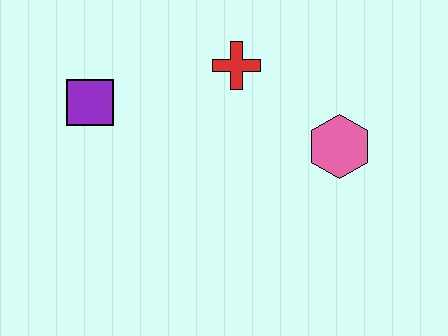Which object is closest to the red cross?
The pink hexagon is closest to the red cross.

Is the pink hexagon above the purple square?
No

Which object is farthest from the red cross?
The purple square is farthest from the red cross.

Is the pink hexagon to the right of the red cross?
Yes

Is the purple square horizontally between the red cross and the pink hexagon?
No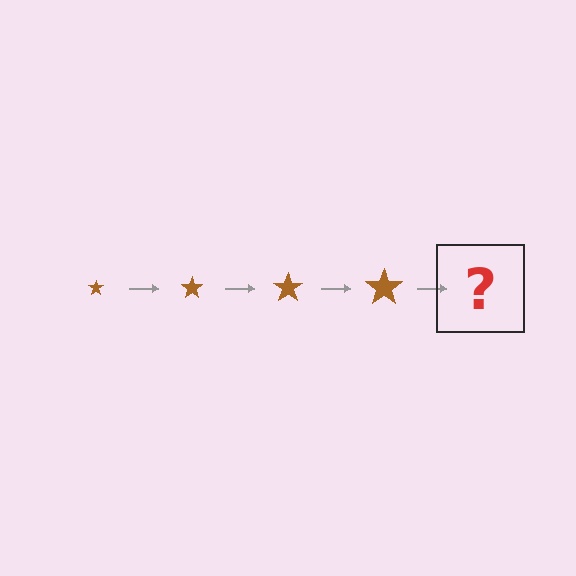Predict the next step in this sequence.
The next step is a brown star, larger than the previous one.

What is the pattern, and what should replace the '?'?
The pattern is that the star gets progressively larger each step. The '?' should be a brown star, larger than the previous one.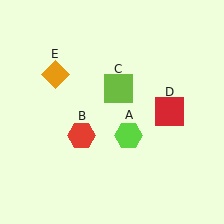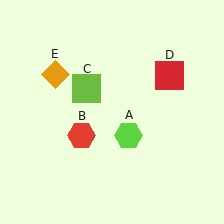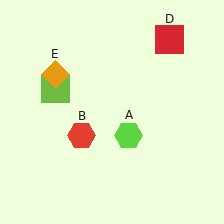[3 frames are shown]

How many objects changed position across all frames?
2 objects changed position: lime square (object C), red square (object D).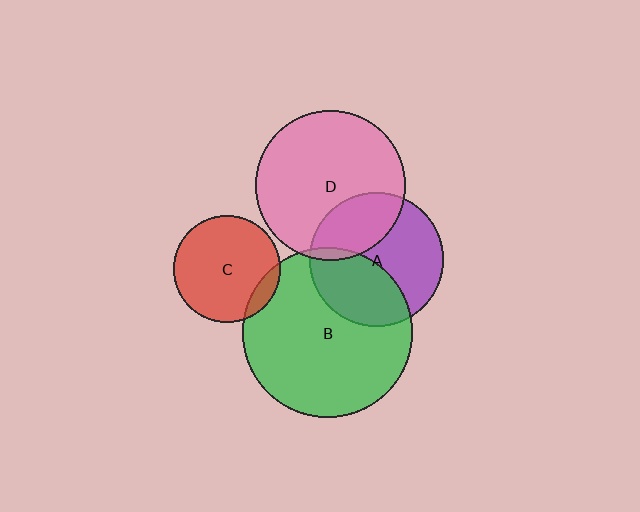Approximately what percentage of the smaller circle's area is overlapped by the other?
Approximately 5%.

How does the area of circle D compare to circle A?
Approximately 1.3 times.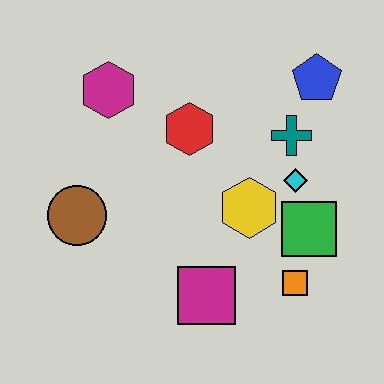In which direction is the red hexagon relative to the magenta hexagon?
The red hexagon is to the right of the magenta hexagon.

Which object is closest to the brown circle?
The magenta hexagon is closest to the brown circle.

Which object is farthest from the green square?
The magenta hexagon is farthest from the green square.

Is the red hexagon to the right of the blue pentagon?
No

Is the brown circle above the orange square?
Yes